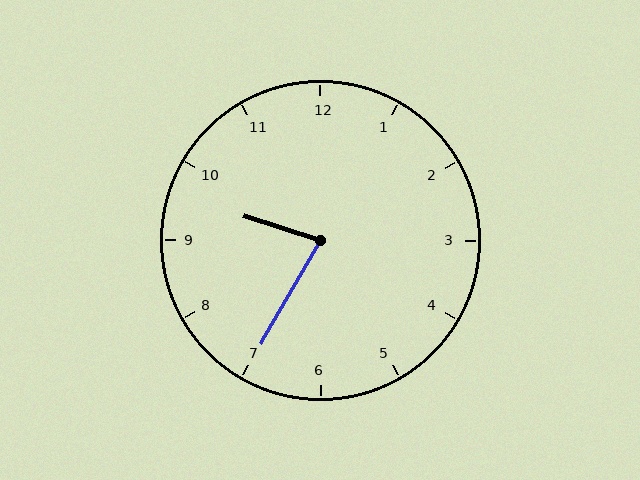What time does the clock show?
9:35.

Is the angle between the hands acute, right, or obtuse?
It is acute.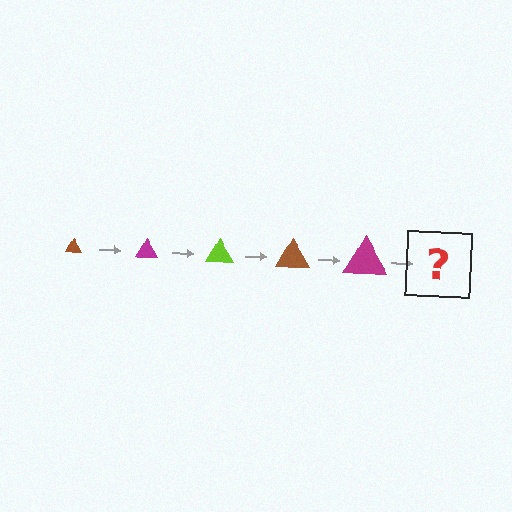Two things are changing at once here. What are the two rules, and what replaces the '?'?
The two rules are that the triangle grows larger each step and the color cycles through brown, magenta, and lime. The '?' should be a lime triangle, larger than the previous one.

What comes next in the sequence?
The next element should be a lime triangle, larger than the previous one.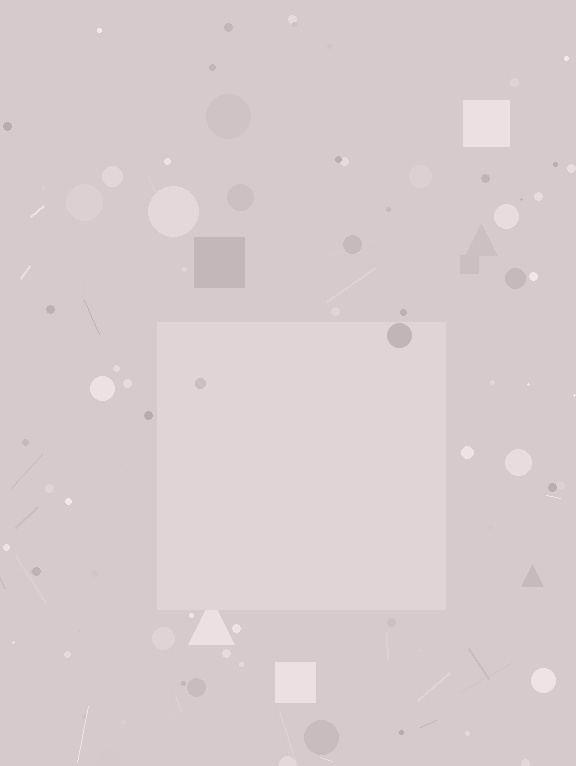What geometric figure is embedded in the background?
A square is embedded in the background.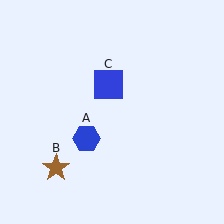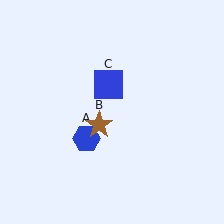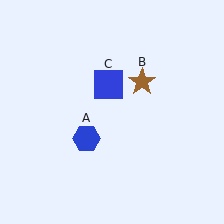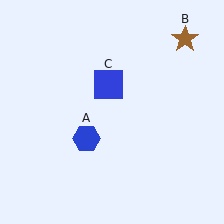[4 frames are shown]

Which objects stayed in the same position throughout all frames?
Blue hexagon (object A) and blue square (object C) remained stationary.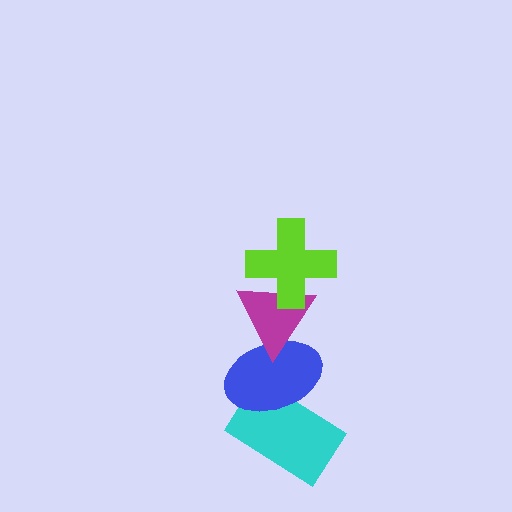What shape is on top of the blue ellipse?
The magenta triangle is on top of the blue ellipse.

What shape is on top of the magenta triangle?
The lime cross is on top of the magenta triangle.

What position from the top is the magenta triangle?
The magenta triangle is 2nd from the top.